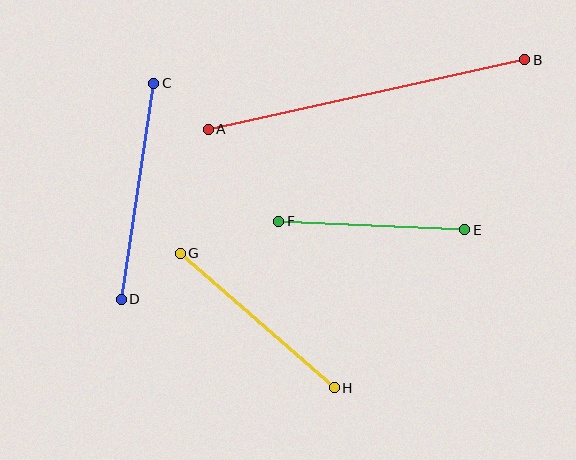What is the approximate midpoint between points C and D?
The midpoint is at approximately (138, 191) pixels.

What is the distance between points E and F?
The distance is approximately 186 pixels.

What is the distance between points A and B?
The distance is approximately 324 pixels.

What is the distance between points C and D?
The distance is approximately 219 pixels.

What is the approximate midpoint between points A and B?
The midpoint is at approximately (367, 95) pixels.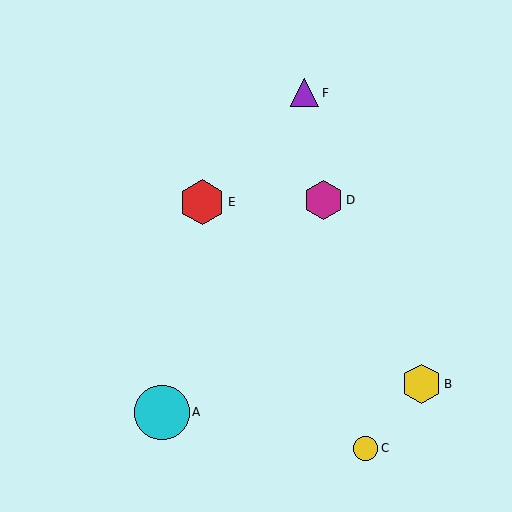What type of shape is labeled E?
Shape E is a red hexagon.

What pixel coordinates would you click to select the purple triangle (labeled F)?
Click at (304, 93) to select the purple triangle F.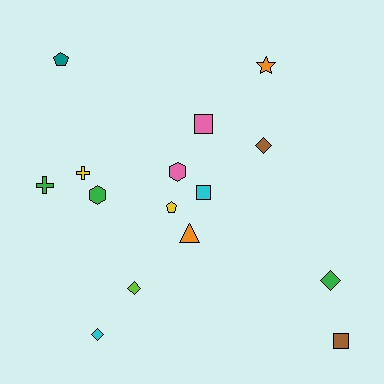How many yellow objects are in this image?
There are 2 yellow objects.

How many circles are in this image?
There are no circles.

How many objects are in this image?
There are 15 objects.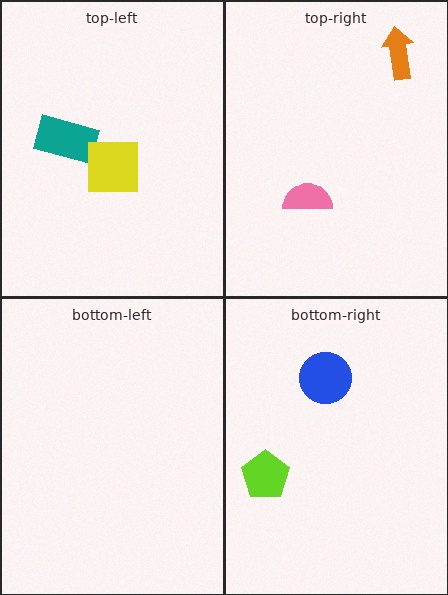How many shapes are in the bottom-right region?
2.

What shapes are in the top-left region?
The teal rectangle, the yellow square.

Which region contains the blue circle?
The bottom-right region.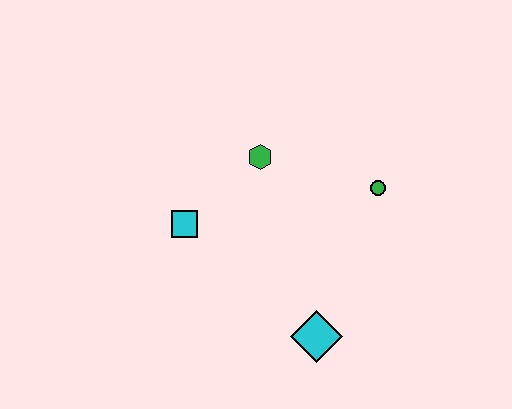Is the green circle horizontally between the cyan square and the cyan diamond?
No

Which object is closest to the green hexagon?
The cyan square is closest to the green hexagon.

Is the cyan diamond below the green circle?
Yes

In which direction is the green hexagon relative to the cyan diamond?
The green hexagon is above the cyan diamond.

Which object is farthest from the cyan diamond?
The green hexagon is farthest from the cyan diamond.